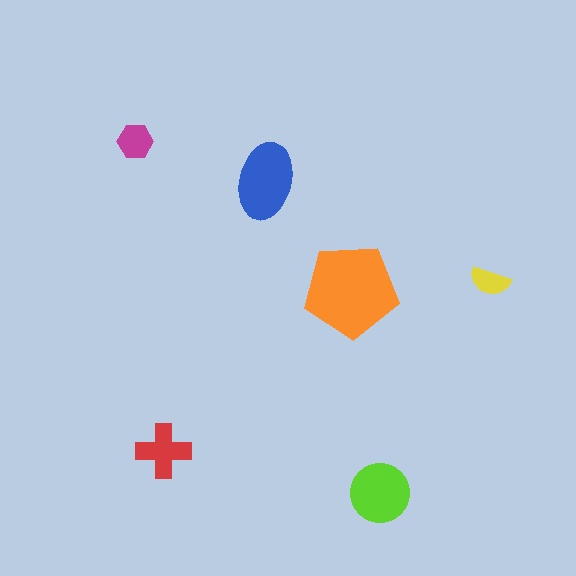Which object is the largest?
The orange pentagon.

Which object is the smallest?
The yellow semicircle.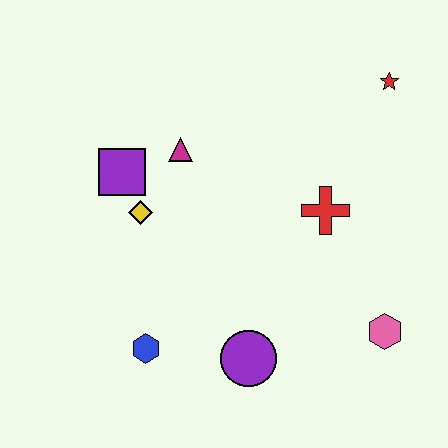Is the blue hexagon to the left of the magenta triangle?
Yes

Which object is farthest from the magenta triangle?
The pink hexagon is farthest from the magenta triangle.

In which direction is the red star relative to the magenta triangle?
The red star is to the right of the magenta triangle.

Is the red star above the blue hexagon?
Yes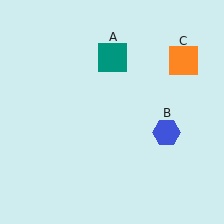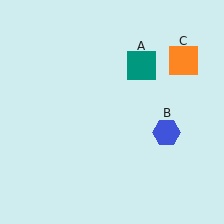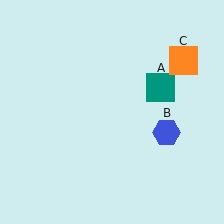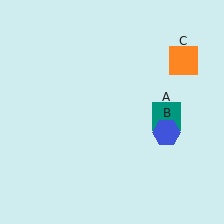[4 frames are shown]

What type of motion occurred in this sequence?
The teal square (object A) rotated clockwise around the center of the scene.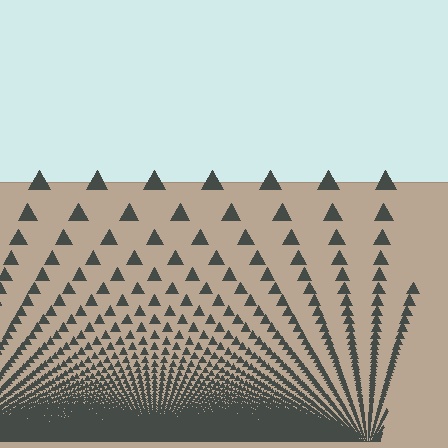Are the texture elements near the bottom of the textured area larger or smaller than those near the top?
Smaller. The gradient is inverted — elements near the bottom are smaller and denser.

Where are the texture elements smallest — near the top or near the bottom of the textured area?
Near the bottom.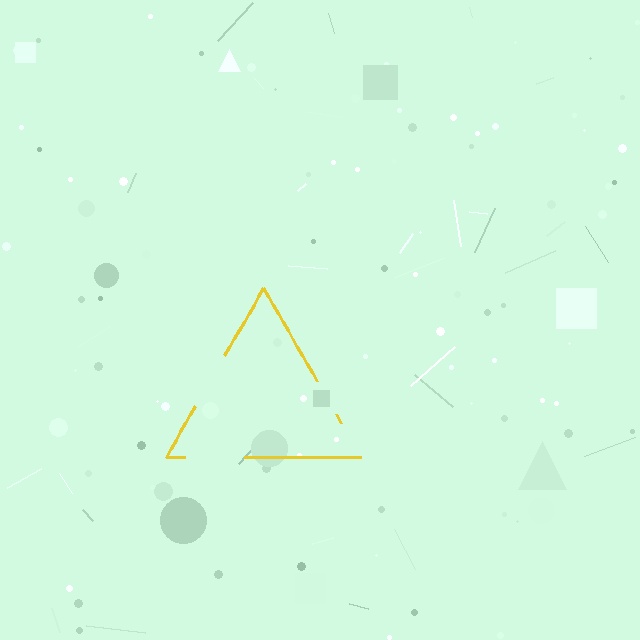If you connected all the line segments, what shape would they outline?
They would outline a triangle.